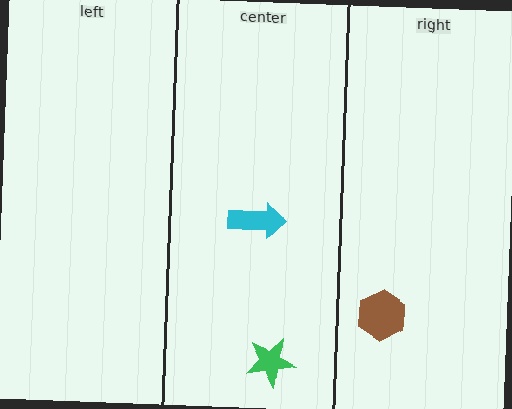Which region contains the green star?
The center region.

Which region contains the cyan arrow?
The center region.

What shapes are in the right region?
The brown hexagon.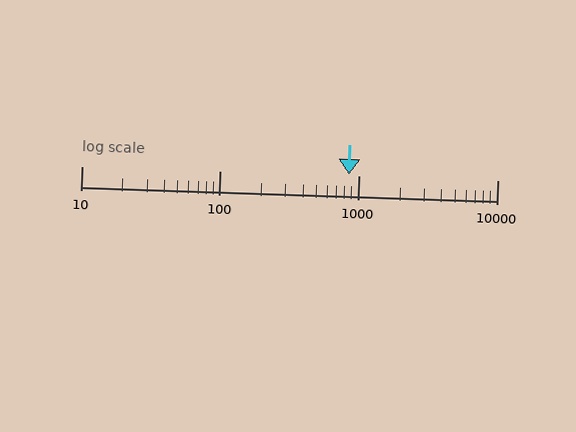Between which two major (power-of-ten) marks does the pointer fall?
The pointer is between 100 and 1000.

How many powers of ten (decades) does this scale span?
The scale spans 3 decades, from 10 to 10000.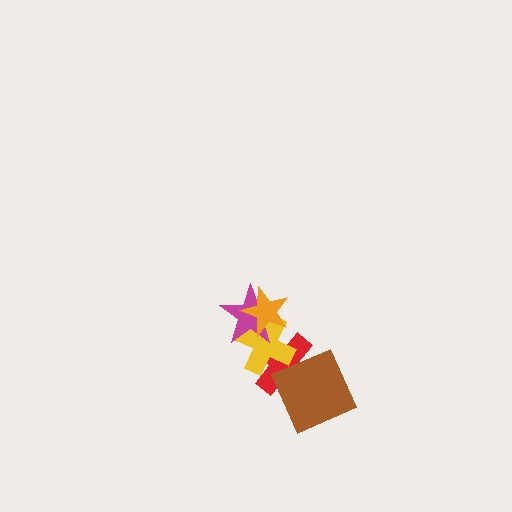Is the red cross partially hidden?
Yes, it is partially covered by another shape.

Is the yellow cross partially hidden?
Yes, it is partially covered by another shape.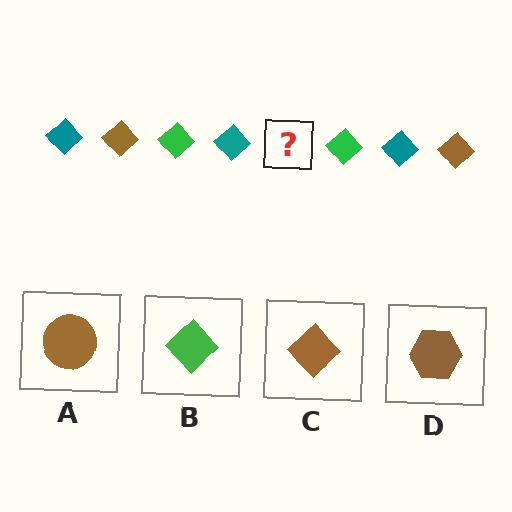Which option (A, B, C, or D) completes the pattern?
C.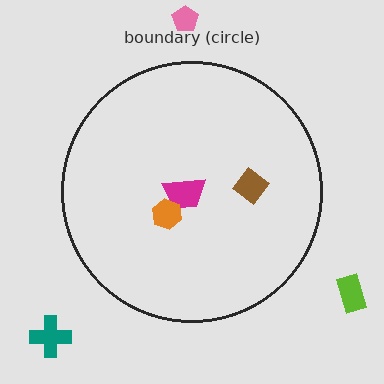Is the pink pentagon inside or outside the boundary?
Outside.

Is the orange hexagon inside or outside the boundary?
Inside.